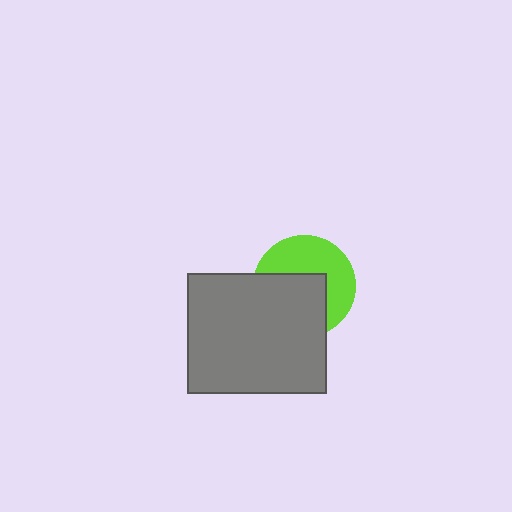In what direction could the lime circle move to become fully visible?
The lime circle could move toward the upper-right. That would shift it out from behind the gray rectangle entirely.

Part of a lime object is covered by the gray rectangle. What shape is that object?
It is a circle.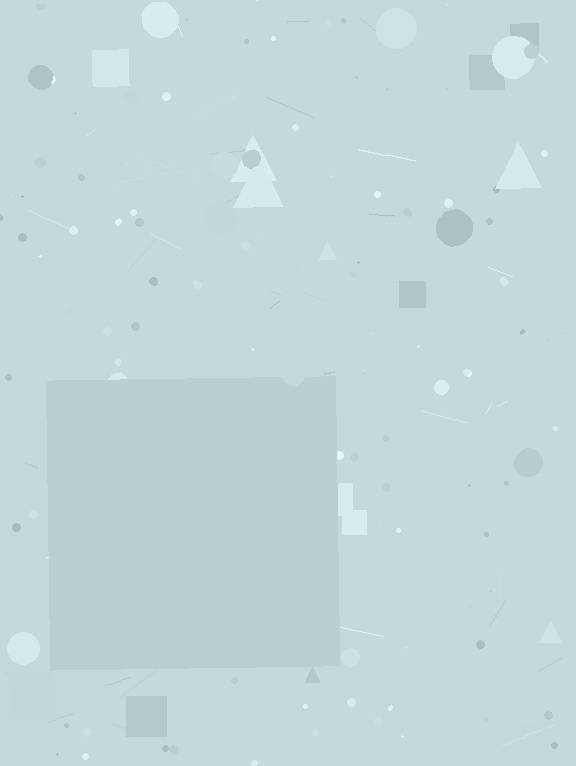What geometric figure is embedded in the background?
A square is embedded in the background.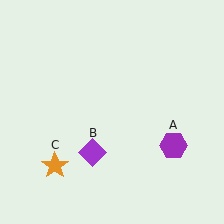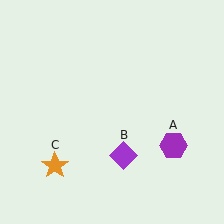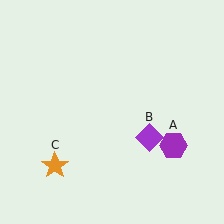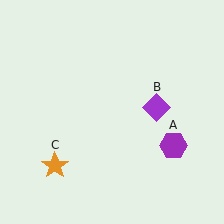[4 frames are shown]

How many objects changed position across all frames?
1 object changed position: purple diamond (object B).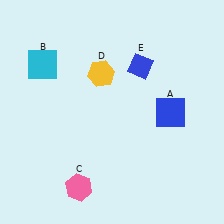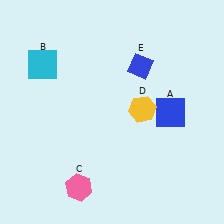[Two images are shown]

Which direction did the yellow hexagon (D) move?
The yellow hexagon (D) moved right.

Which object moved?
The yellow hexagon (D) moved right.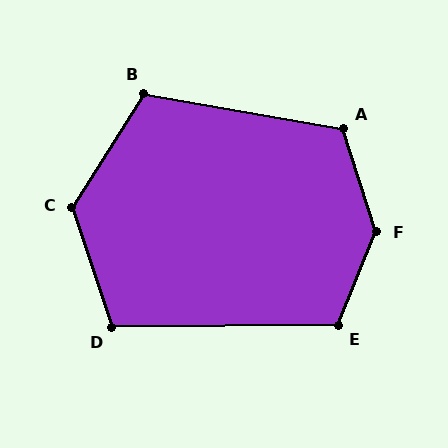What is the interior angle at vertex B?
Approximately 112 degrees (obtuse).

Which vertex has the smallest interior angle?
D, at approximately 108 degrees.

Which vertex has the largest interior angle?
F, at approximately 140 degrees.